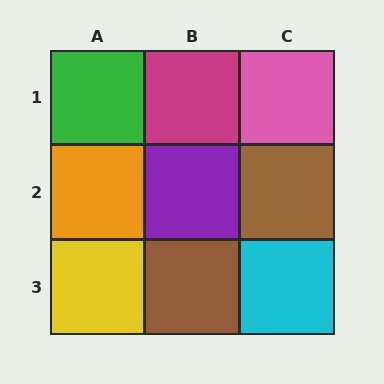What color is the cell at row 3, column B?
Brown.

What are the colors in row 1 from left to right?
Green, magenta, pink.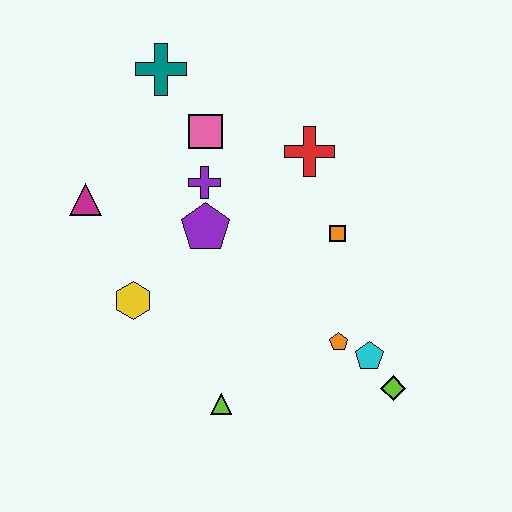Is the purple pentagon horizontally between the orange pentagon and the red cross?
No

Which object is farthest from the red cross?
The lime triangle is farthest from the red cross.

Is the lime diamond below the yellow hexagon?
Yes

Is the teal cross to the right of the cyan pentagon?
No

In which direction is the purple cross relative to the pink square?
The purple cross is below the pink square.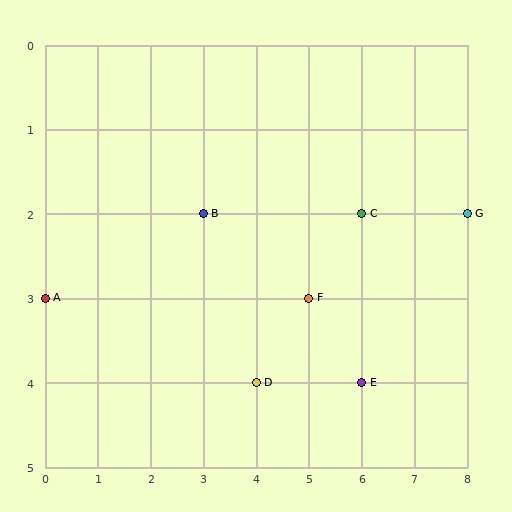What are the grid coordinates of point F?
Point F is at grid coordinates (5, 3).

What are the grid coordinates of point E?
Point E is at grid coordinates (6, 4).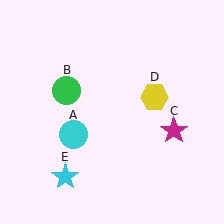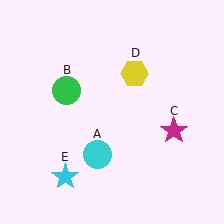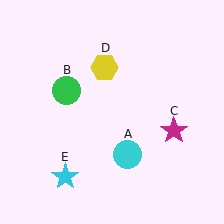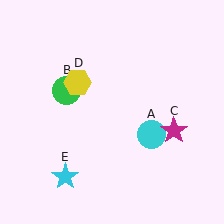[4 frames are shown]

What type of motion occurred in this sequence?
The cyan circle (object A), yellow hexagon (object D) rotated counterclockwise around the center of the scene.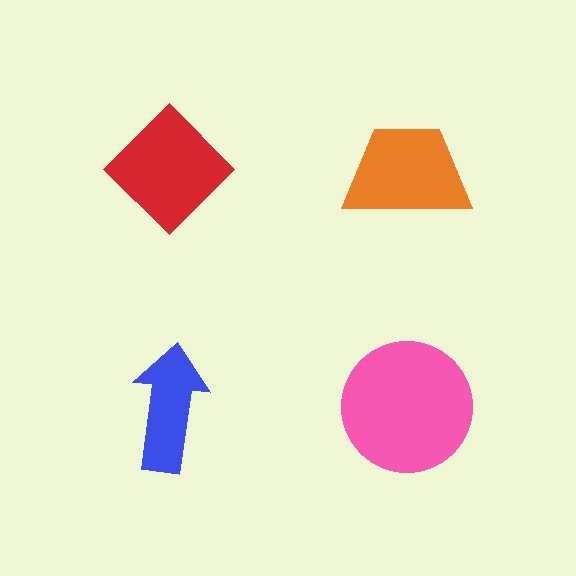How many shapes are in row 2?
2 shapes.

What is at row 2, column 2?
A pink circle.